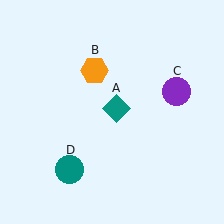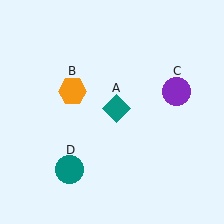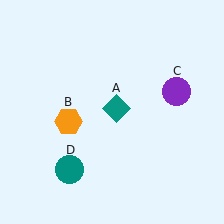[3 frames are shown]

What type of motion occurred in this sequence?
The orange hexagon (object B) rotated counterclockwise around the center of the scene.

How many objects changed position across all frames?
1 object changed position: orange hexagon (object B).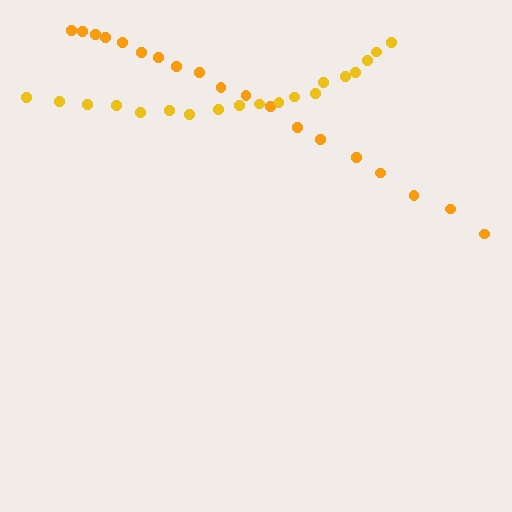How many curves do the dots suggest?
There are 2 distinct paths.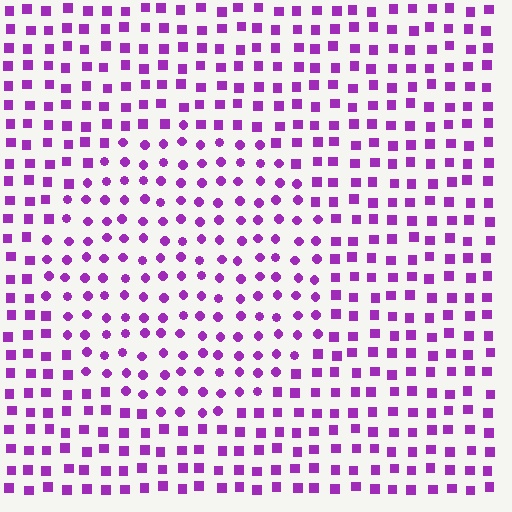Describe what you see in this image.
The image is filled with small purple elements arranged in a uniform grid. A circle-shaped region contains circles, while the surrounding area contains squares. The boundary is defined purely by the change in element shape.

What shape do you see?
I see a circle.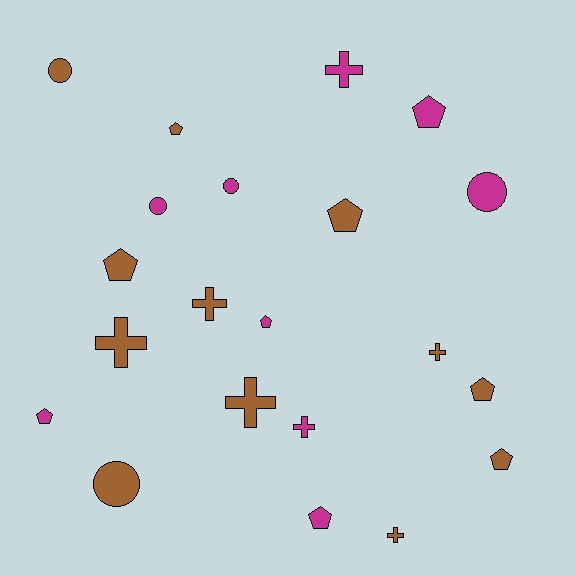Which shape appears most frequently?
Pentagon, with 9 objects.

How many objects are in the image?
There are 21 objects.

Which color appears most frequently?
Brown, with 12 objects.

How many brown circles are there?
There are 2 brown circles.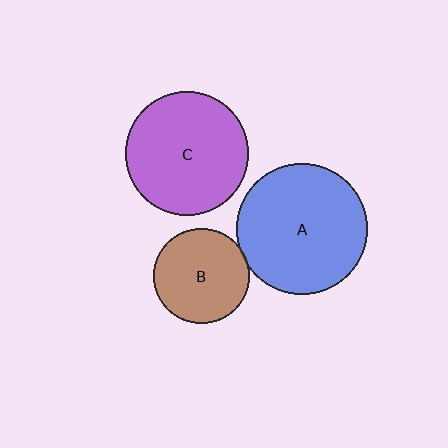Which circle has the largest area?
Circle A (blue).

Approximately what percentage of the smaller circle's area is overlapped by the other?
Approximately 5%.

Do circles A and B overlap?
Yes.